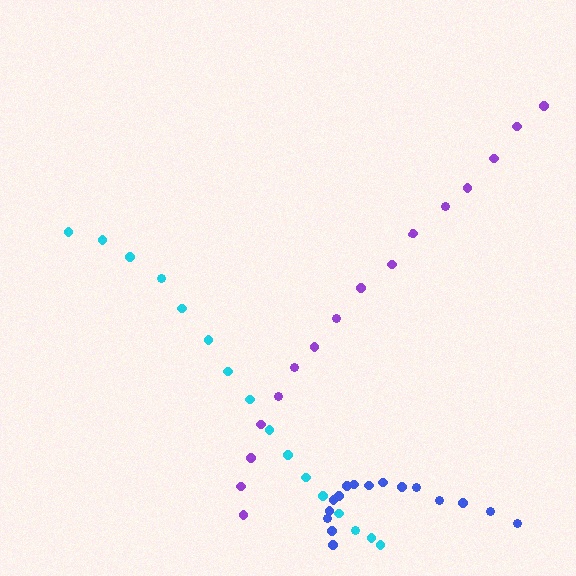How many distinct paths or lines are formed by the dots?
There are 3 distinct paths.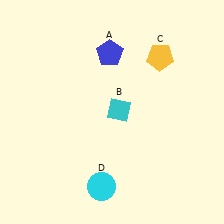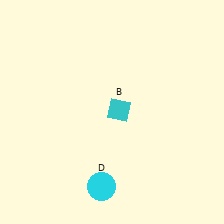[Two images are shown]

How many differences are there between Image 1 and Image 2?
There are 2 differences between the two images.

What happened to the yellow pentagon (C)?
The yellow pentagon (C) was removed in Image 2. It was in the top-right area of Image 1.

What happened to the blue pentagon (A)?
The blue pentagon (A) was removed in Image 2. It was in the top-left area of Image 1.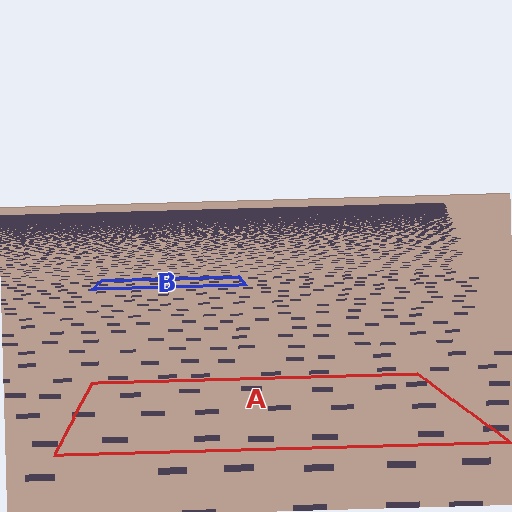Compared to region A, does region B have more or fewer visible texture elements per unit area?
Region B has more texture elements per unit area — they are packed more densely because it is farther away.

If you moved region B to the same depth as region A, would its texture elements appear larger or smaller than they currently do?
They would appear larger. At a closer depth, the same texture elements are projected at a bigger on-screen size.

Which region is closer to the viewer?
Region A is closer. The texture elements there are larger and more spread out.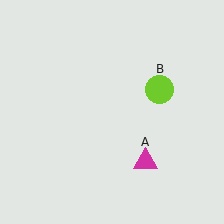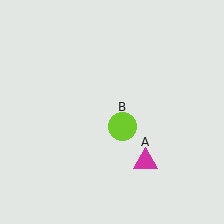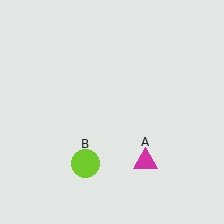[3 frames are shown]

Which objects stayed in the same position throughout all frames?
Magenta triangle (object A) remained stationary.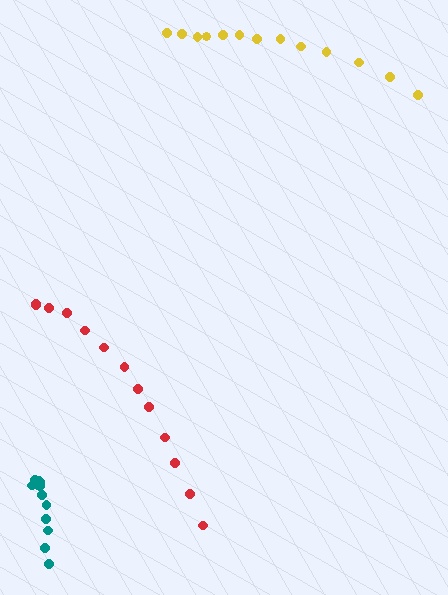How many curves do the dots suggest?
There are 3 distinct paths.